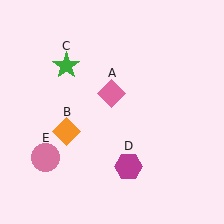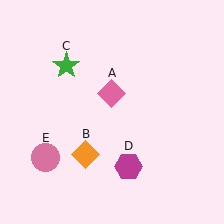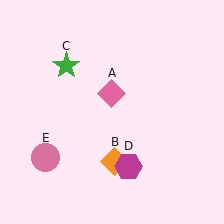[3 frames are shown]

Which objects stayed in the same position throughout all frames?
Pink diamond (object A) and green star (object C) and magenta hexagon (object D) and pink circle (object E) remained stationary.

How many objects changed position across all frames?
1 object changed position: orange diamond (object B).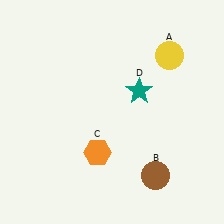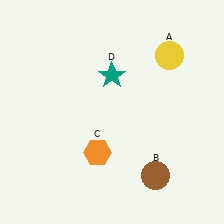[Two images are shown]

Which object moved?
The teal star (D) moved left.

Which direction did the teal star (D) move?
The teal star (D) moved left.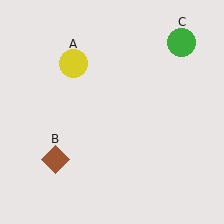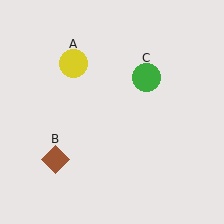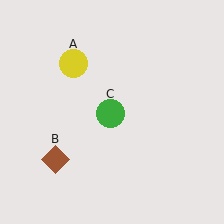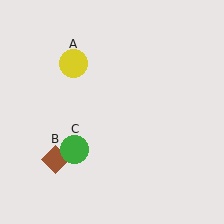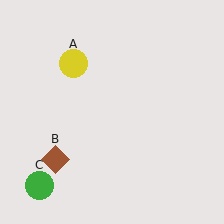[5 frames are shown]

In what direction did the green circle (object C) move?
The green circle (object C) moved down and to the left.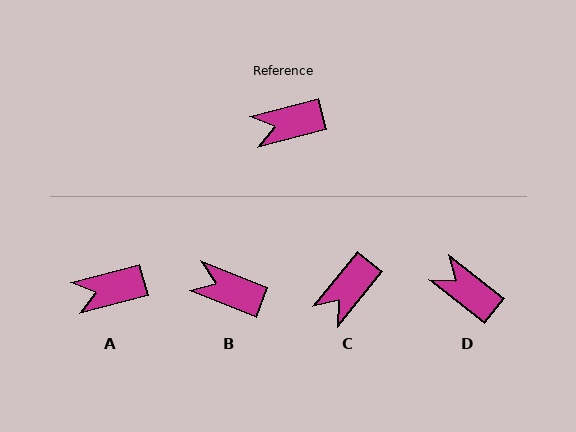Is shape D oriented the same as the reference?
No, it is off by about 53 degrees.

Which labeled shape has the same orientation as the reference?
A.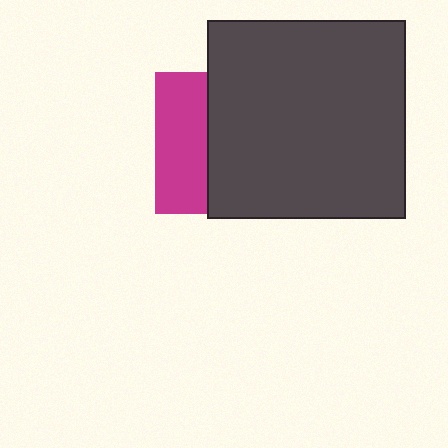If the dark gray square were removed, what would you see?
You would see the complete magenta square.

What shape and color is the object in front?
The object in front is a dark gray square.